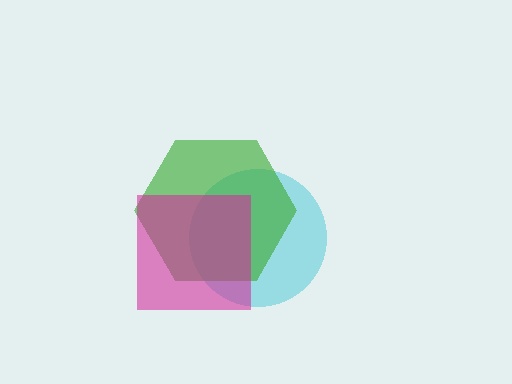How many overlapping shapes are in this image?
There are 3 overlapping shapes in the image.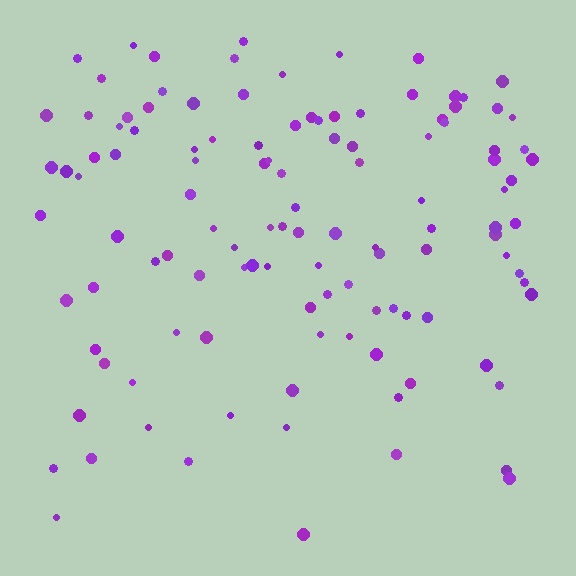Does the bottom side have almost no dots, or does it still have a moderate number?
Still a moderate number, just noticeably fewer than the top.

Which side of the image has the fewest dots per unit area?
The bottom.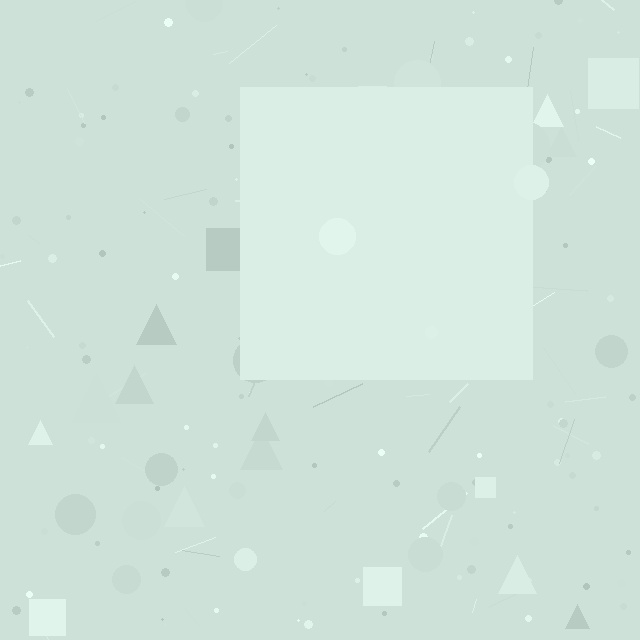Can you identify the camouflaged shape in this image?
The camouflaged shape is a square.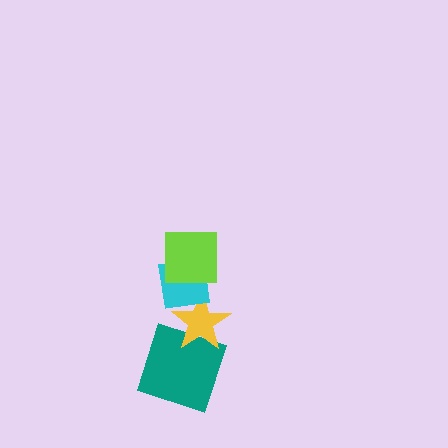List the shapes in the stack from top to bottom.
From top to bottom: the lime square, the cyan square, the yellow star, the teal square.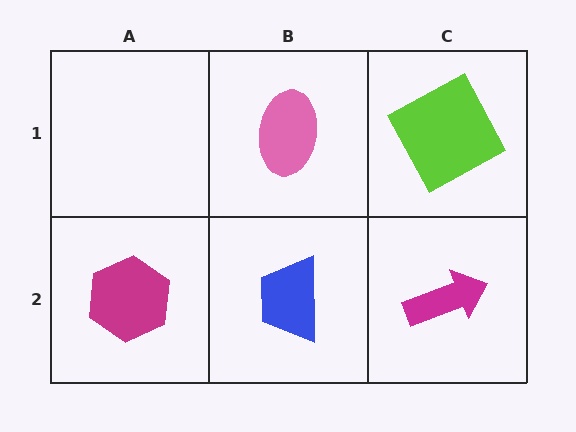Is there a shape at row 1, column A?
No, that cell is empty.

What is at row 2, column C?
A magenta arrow.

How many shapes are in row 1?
2 shapes.